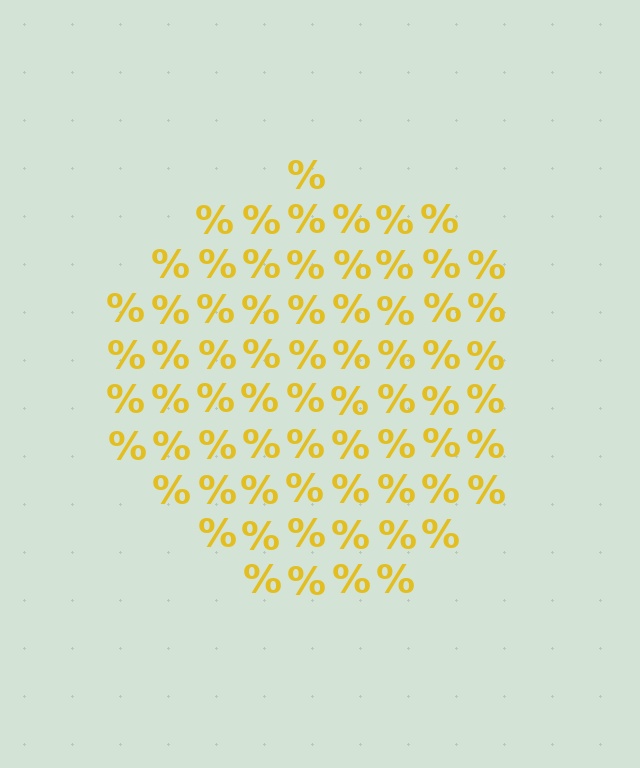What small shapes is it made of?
It is made of small percent signs.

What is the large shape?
The large shape is a circle.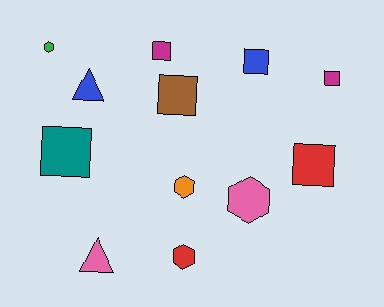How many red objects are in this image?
There are 2 red objects.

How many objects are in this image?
There are 12 objects.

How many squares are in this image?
There are 6 squares.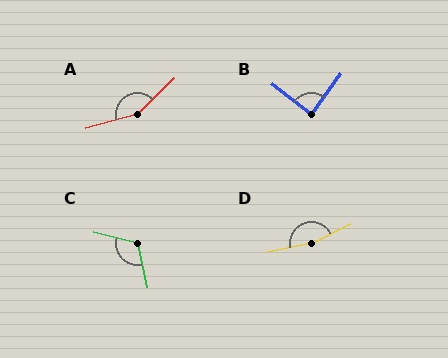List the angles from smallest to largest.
B (88°), C (116°), A (150°), D (165°).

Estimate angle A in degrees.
Approximately 150 degrees.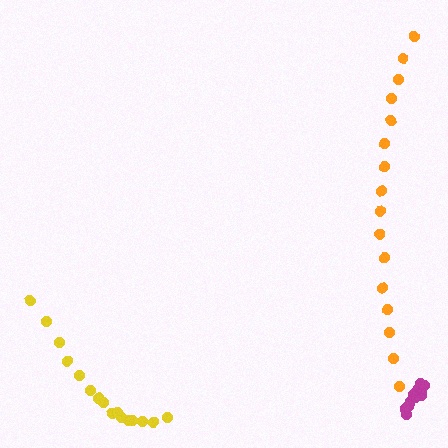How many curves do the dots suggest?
There are 3 distinct paths.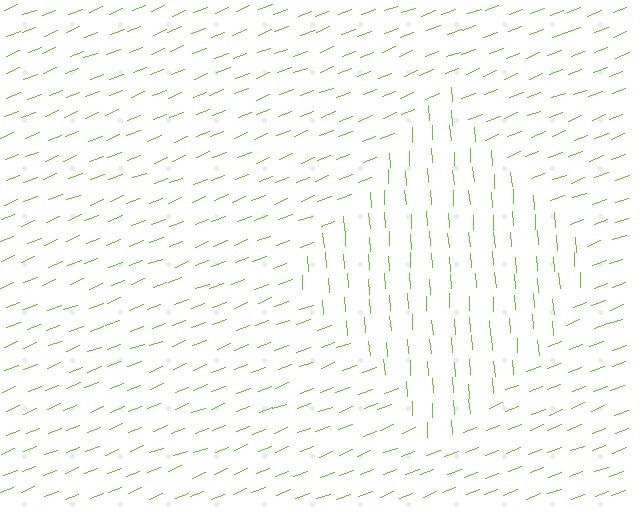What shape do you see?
I see a diamond.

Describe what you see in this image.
The image is filled with small lime line segments. A diamond region in the image has lines oriented differently from the surrounding lines, creating a visible texture boundary.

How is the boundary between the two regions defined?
The boundary is defined purely by a change in line orientation (approximately 72 degrees difference). All lines are the same color and thickness.